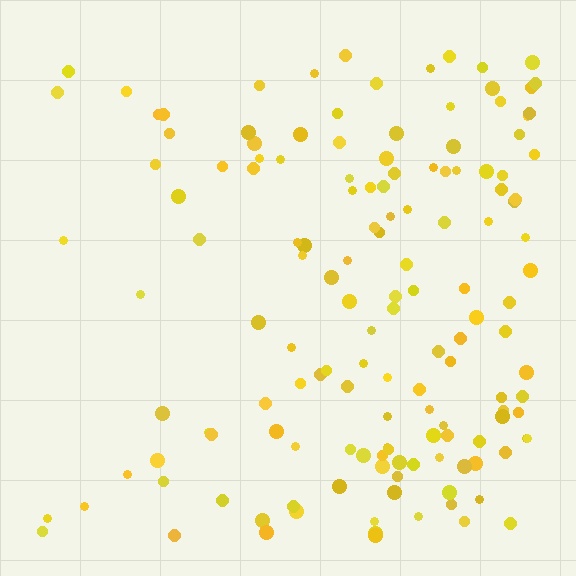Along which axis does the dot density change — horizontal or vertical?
Horizontal.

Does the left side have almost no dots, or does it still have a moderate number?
Still a moderate number, just noticeably fewer than the right.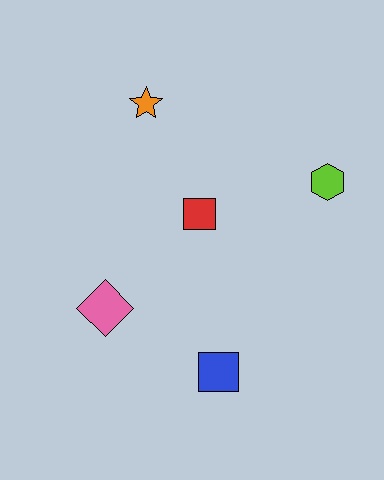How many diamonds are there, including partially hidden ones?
There is 1 diamond.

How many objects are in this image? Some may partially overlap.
There are 5 objects.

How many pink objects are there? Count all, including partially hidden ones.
There is 1 pink object.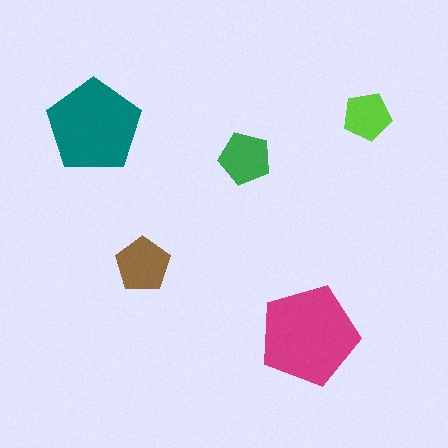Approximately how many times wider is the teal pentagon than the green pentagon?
About 2 times wider.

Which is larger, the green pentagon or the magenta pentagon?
The magenta one.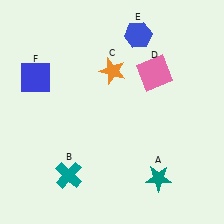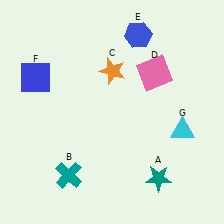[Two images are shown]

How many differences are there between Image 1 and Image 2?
There is 1 difference between the two images.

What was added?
A cyan triangle (G) was added in Image 2.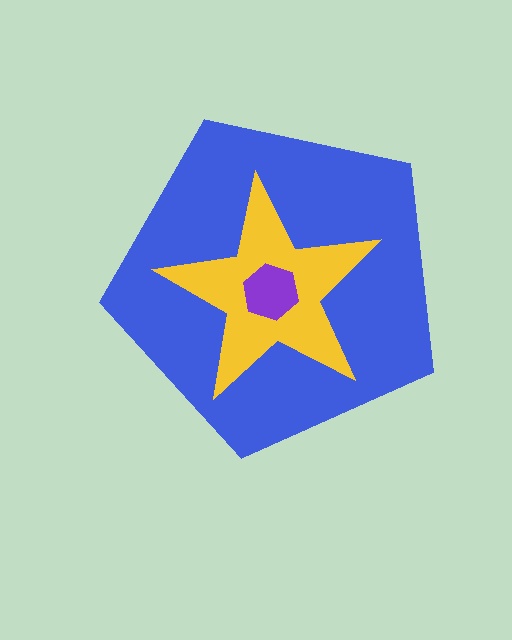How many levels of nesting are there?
3.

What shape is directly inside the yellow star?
The purple hexagon.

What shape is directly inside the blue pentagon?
The yellow star.